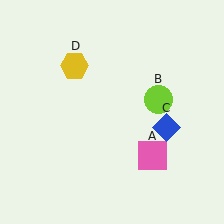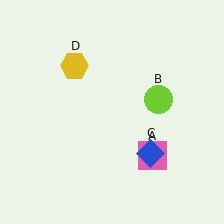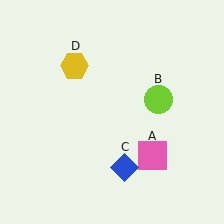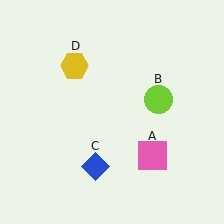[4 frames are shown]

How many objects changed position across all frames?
1 object changed position: blue diamond (object C).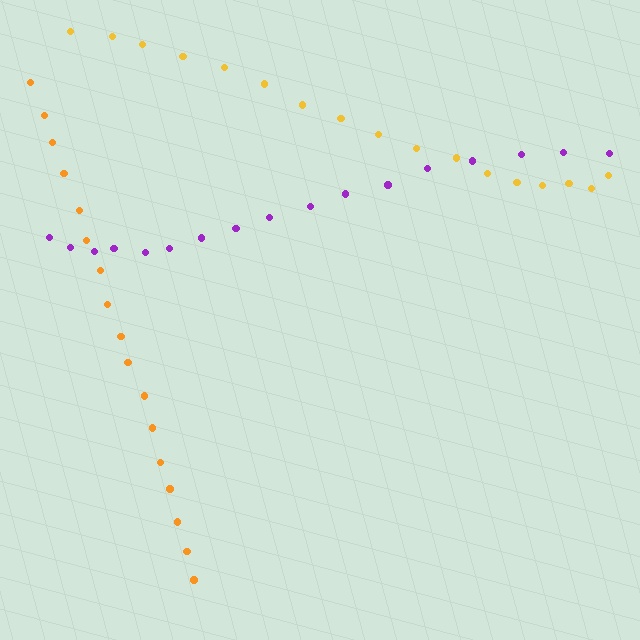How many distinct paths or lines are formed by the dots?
There are 3 distinct paths.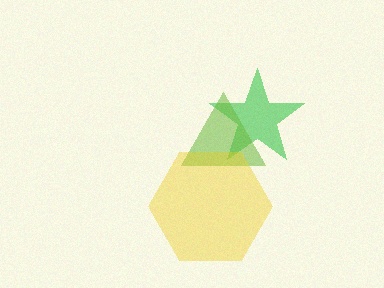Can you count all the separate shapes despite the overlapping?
Yes, there are 3 separate shapes.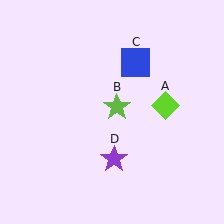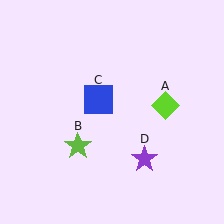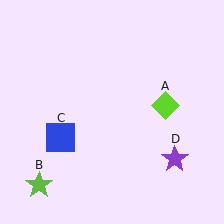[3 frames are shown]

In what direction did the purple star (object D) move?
The purple star (object D) moved right.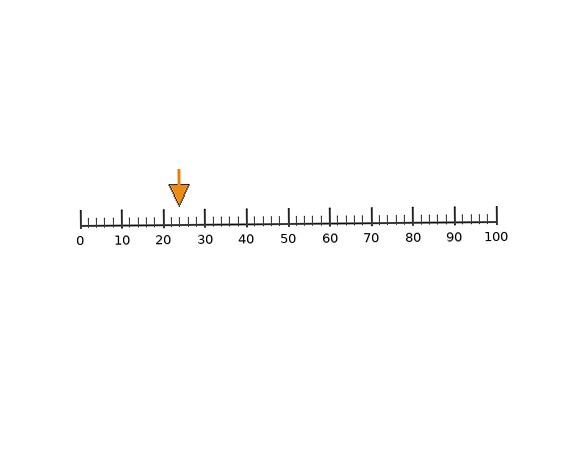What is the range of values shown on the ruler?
The ruler shows values from 0 to 100.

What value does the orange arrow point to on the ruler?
The orange arrow points to approximately 24.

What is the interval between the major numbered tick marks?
The major tick marks are spaced 10 units apart.